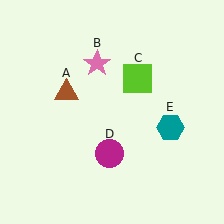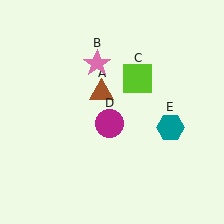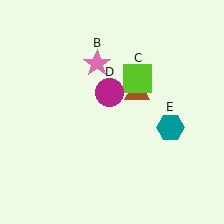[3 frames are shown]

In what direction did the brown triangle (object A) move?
The brown triangle (object A) moved right.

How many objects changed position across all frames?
2 objects changed position: brown triangle (object A), magenta circle (object D).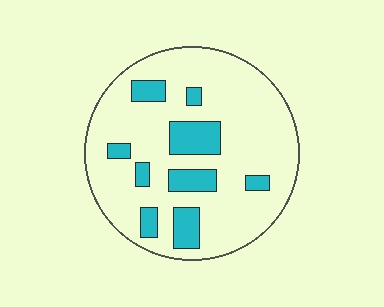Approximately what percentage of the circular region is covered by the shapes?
Approximately 20%.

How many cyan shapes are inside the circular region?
9.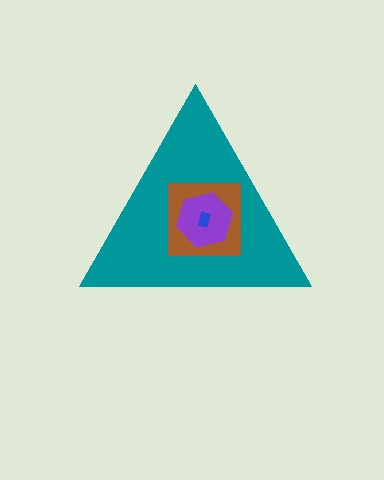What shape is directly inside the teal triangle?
The brown square.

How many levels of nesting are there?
4.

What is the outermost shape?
The teal triangle.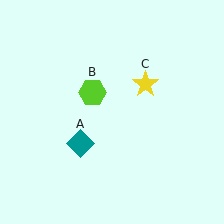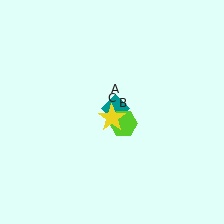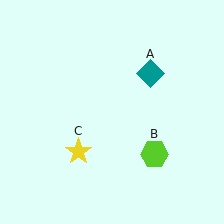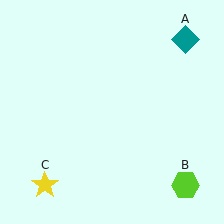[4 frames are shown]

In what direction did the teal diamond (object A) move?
The teal diamond (object A) moved up and to the right.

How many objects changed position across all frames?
3 objects changed position: teal diamond (object A), lime hexagon (object B), yellow star (object C).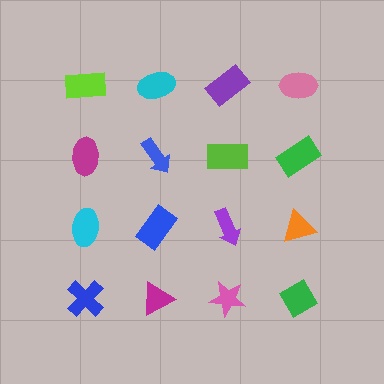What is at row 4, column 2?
A magenta triangle.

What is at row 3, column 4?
An orange triangle.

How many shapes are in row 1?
4 shapes.